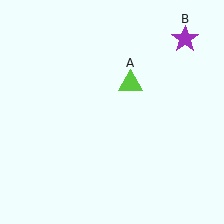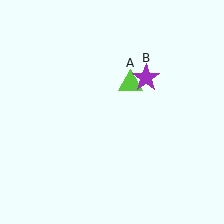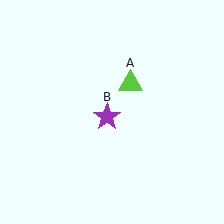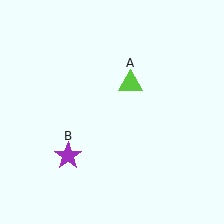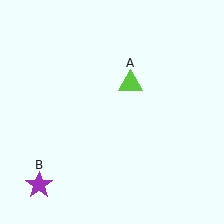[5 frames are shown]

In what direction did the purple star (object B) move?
The purple star (object B) moved down and to the left.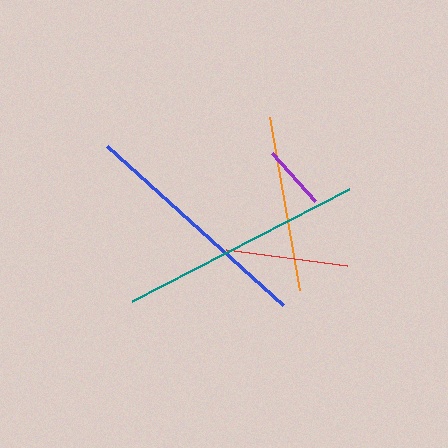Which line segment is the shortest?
The purple line is the shortest at approximately 64 pixels.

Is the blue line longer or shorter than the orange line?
The blue line is longer than the orange line.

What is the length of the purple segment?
The purple segment is approximately 64 pixels long.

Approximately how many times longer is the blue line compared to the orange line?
The blue line is approximately 1.4 times the length of the orange line.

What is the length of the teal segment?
The teal segment is approximately 244 pixels long.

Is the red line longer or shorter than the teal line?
The teal line is longer than the red line.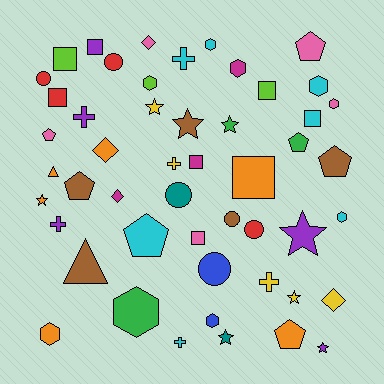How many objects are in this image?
There are 50 objects.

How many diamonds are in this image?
There are 4 diamonds.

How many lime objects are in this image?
There are 3 lime objects.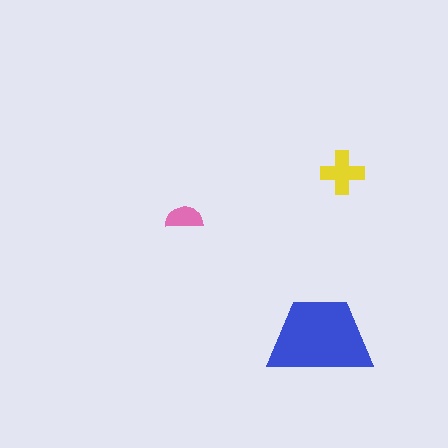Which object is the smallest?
The pink semicircle.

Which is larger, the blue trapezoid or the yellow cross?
The blue trapezoid.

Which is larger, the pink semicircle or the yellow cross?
The yellow cross.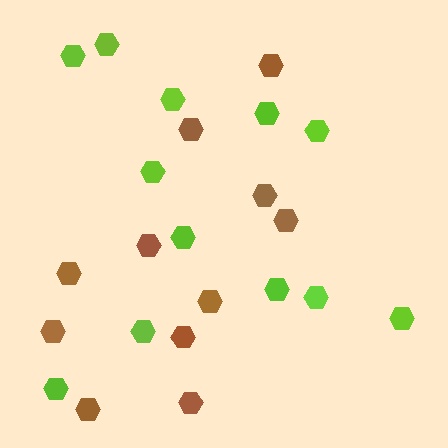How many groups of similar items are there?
There are 2 groups: one group of brown hexagons (11) and one group of lime hexagons (12).